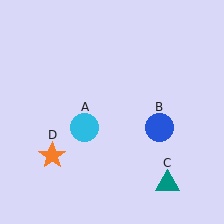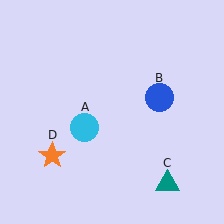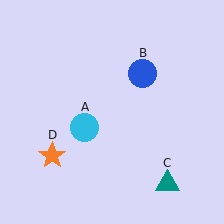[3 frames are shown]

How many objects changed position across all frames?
1 object changed position: blue circle (object B).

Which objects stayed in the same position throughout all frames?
Cyan circle (object A) and teal triangle (object C) and orange star (object D) remained stationary.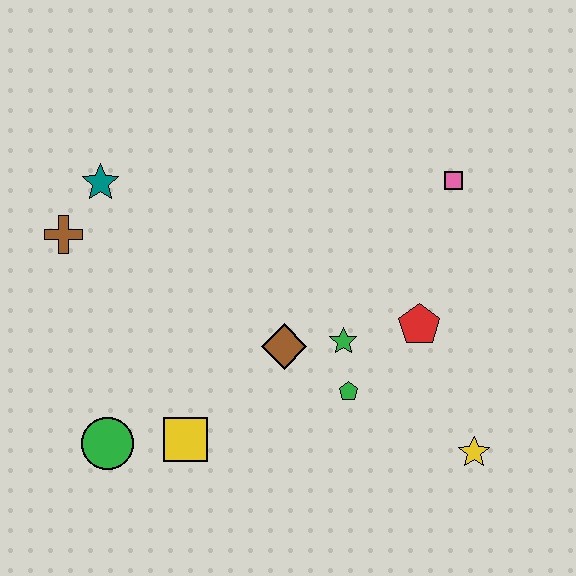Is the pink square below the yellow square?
No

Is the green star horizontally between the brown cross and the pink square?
Yes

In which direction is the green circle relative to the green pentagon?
The green circle is to the left of the green pentagon.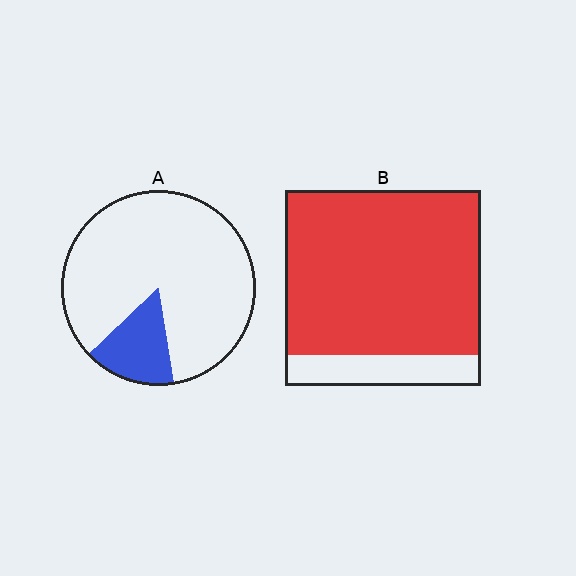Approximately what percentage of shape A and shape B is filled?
A is approximately 15% and B is approximately 85%.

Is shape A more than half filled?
No.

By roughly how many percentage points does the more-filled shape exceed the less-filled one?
By roughly 70 percentage points (B over A).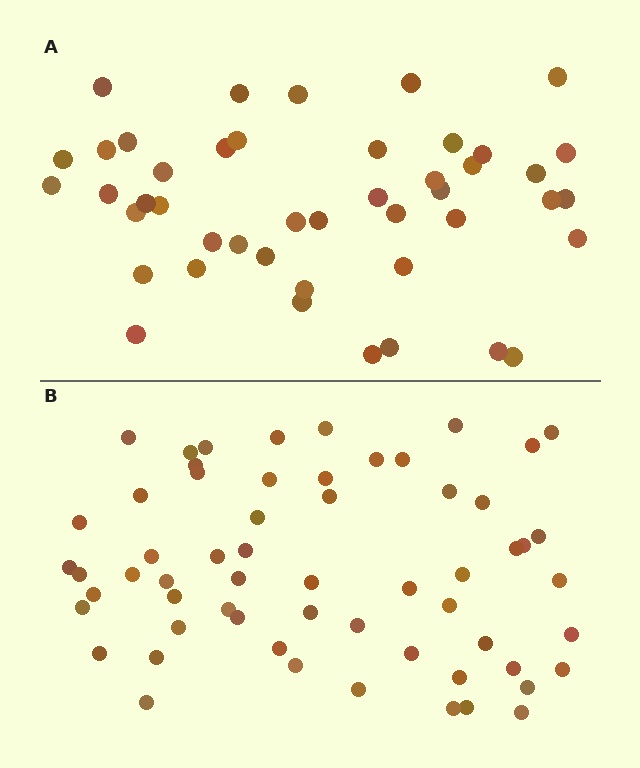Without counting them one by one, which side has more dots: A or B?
Region B (the bottom region) has more dots.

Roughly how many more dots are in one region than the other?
Region B has approximately 15 more dots than region A.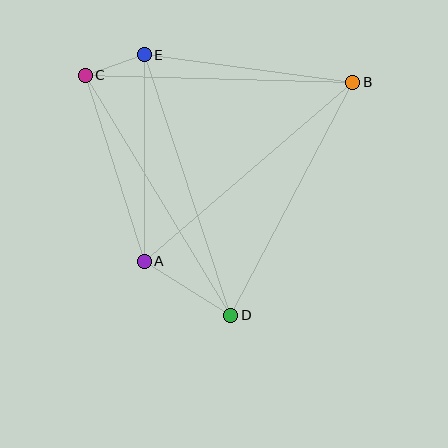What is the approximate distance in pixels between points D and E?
The distance between D and E is approximately 274 pixels.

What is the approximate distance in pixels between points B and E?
The distance between B and E is approximately 210 pixels.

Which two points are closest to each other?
Points C and E are closest to each other.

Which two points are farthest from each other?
Points C and D are farthest from each other.